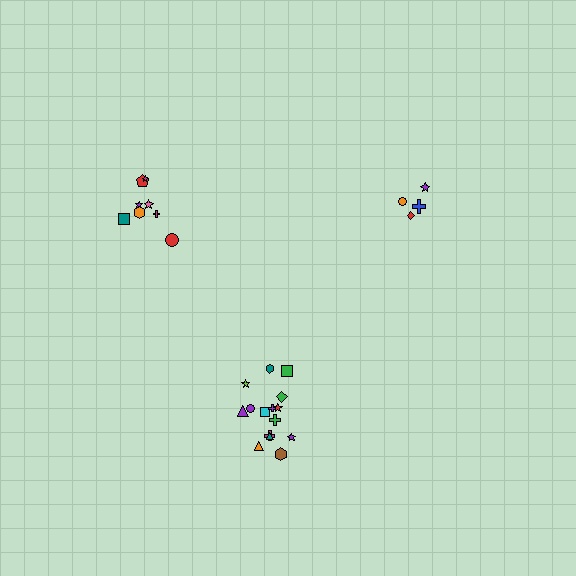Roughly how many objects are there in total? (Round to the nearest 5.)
Roughly 25 objects in total.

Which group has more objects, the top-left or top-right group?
The top-left group.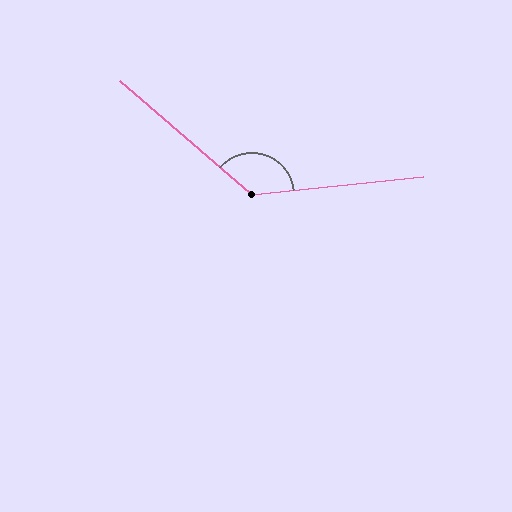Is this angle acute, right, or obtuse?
It is obtuse.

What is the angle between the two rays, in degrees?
Approximately 133 degrees.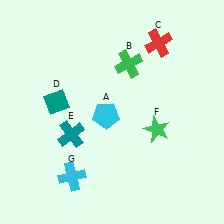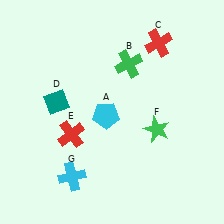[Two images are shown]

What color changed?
The cross (E) changed from teal in Image 1 to red in Image 2.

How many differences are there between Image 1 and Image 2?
There is 1 difference between the two images.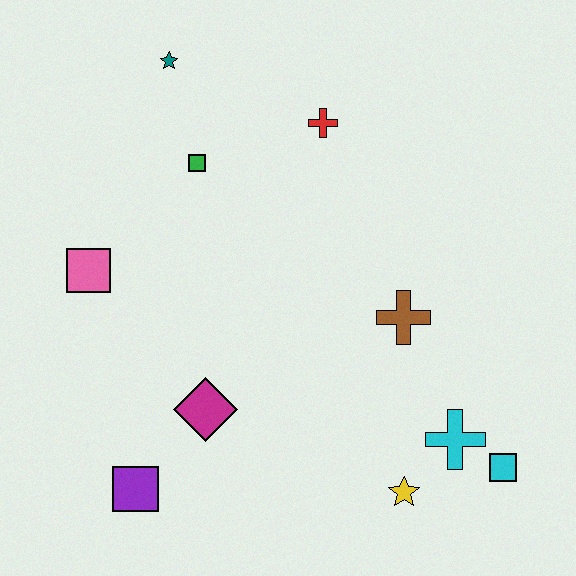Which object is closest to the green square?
The teal star is closest to the green square.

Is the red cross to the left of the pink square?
No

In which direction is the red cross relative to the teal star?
The red cross is to the right of the teal star.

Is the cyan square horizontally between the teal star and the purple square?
No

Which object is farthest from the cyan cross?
The teal star is farthest from the cyan cross.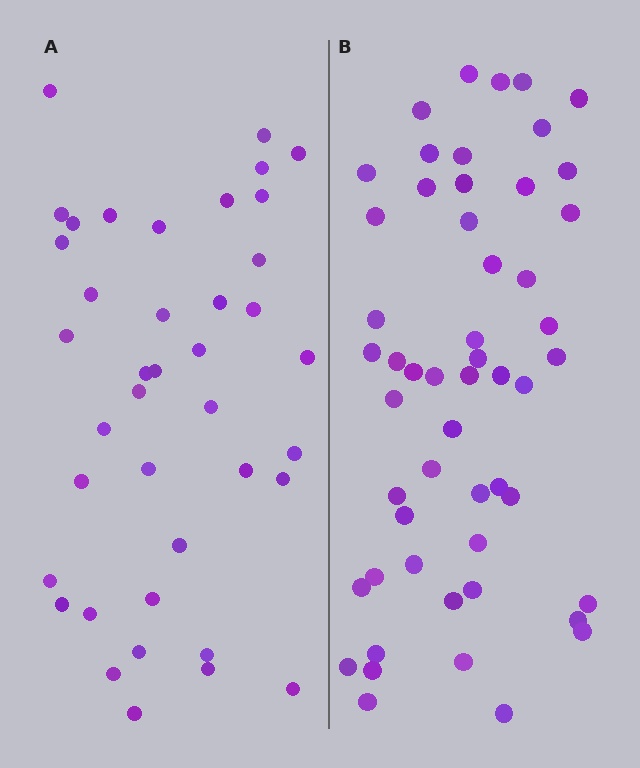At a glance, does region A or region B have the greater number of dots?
Region B (the right region) has more dots.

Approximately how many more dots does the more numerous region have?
Region B has approximately 15 more dots than region A.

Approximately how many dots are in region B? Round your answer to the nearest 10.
About 50 dots. (The exact count is 53, which rounds to 50.)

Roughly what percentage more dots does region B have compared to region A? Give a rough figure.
About 30% more.